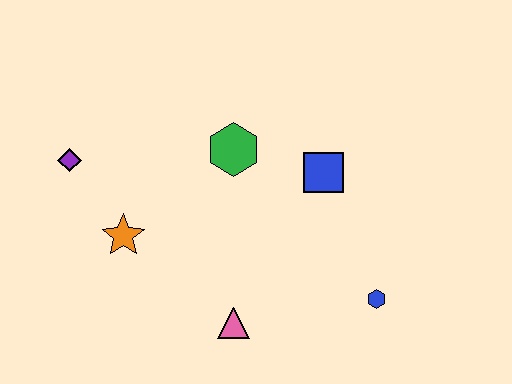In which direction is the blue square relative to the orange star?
The blue square is to the right of the orange star.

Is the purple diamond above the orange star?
Yes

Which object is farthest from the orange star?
The blue hexagon is farthest from the orange star.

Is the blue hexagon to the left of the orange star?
No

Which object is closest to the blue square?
The green hexagon is closest to the blue square.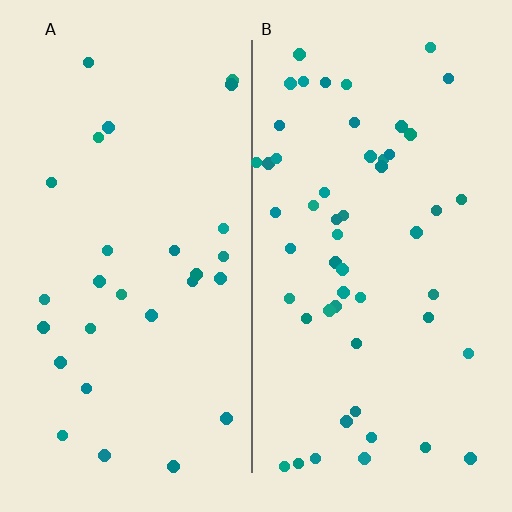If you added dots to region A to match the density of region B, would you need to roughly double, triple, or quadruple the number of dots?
Approximately double.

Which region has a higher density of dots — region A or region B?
B (the right).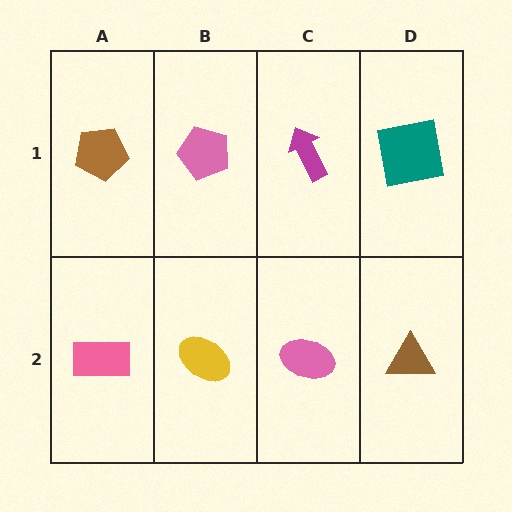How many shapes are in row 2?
4 shapes.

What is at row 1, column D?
A teal square.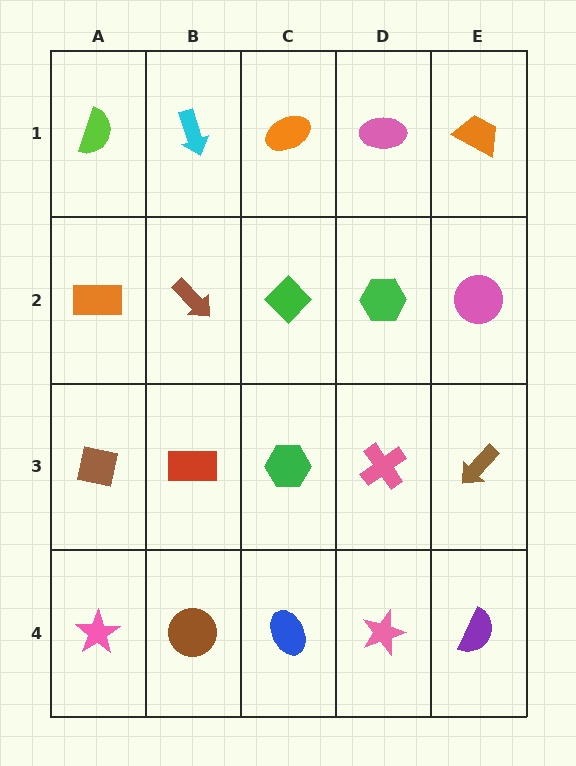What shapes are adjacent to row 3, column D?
A green hexagon (row 2, column D), a pink star (row 4, column D), a green hexagon (row 3, column C), a brown arrow (row 3, column E).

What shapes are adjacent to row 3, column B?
A brown arrow (row 2, column B), a brown circle (row 4, column B), a brown square (row 3, column A), a green hexagon (row 3, column C).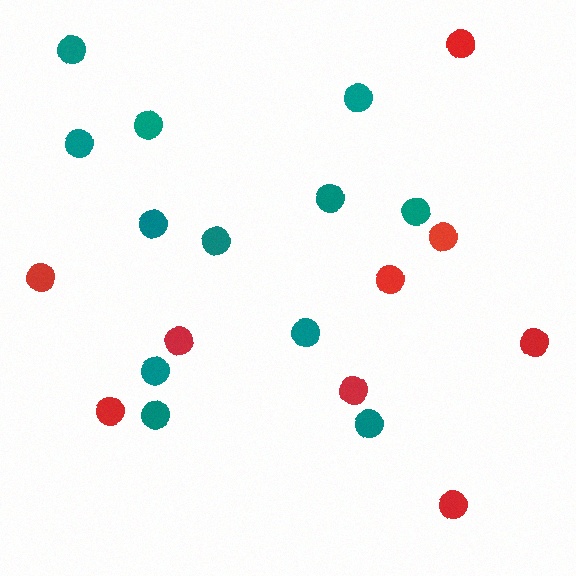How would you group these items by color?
There are 2 groups: one group of teal circles (12) and one group of red circles (9).